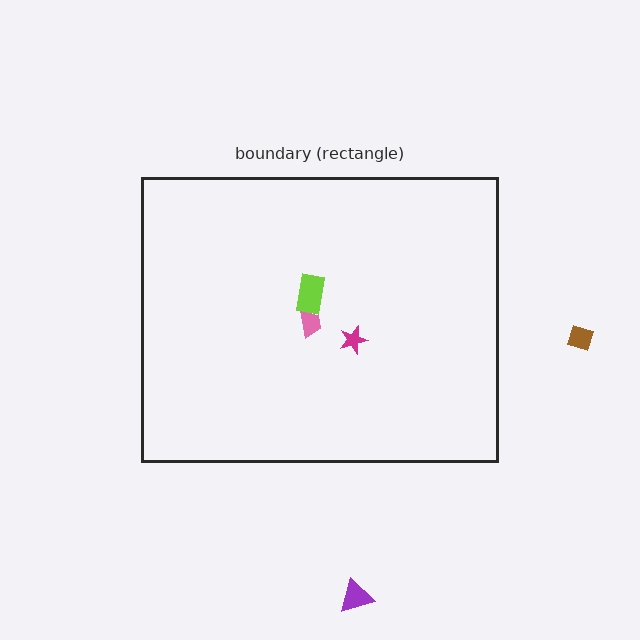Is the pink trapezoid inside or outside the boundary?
Inside.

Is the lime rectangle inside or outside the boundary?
Inside.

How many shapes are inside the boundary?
3 inside, 2 outside.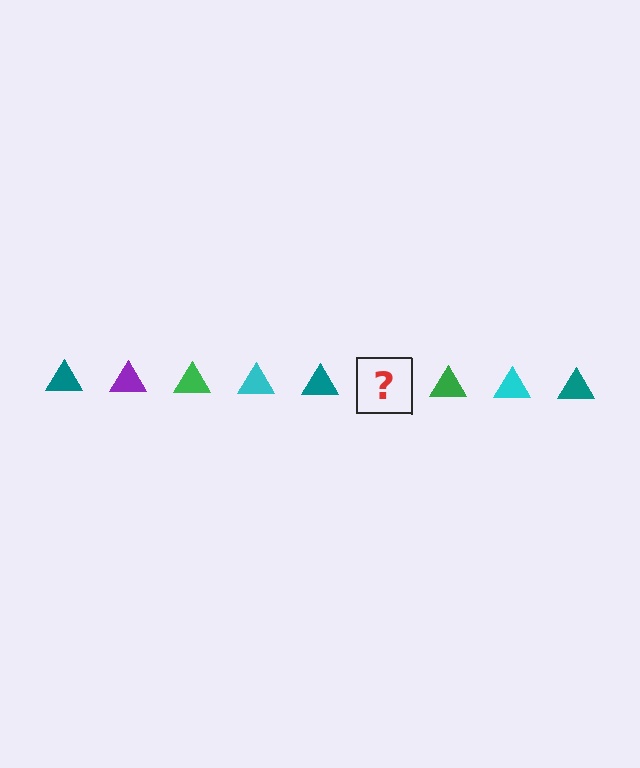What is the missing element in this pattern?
The missing element is a purple triangle.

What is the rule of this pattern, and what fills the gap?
The rule is that the pattern cycles through teal, purple, green, cyan triangles. The gap should be filled with a purple triangle.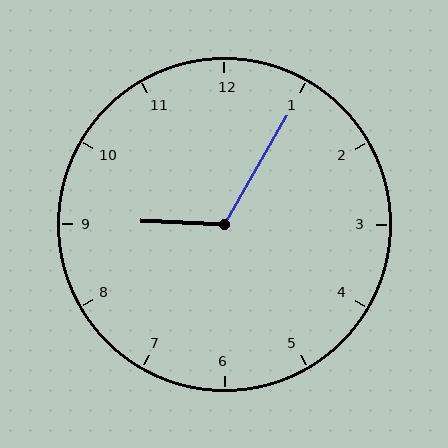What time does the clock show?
9:05.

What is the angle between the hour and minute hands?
Approximately 118 degrees.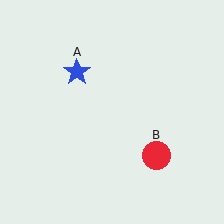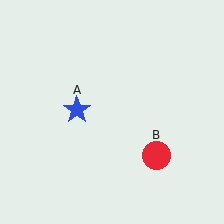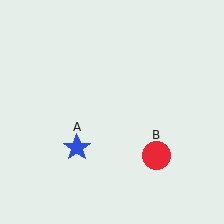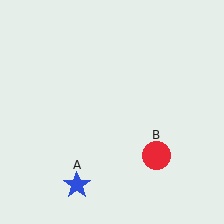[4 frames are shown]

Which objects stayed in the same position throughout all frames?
Red circle (object B) remained stationary.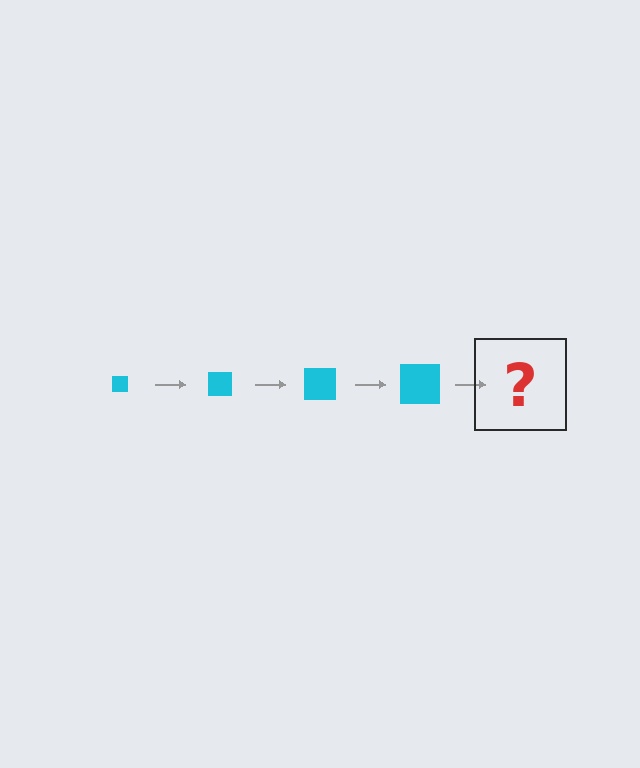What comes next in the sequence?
The next element should be a cyan square, larger than the previous one.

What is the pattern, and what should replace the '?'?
The pattern is that the square gets progressively larger each step. The '?' should be a cyan square, larger than the previous one.